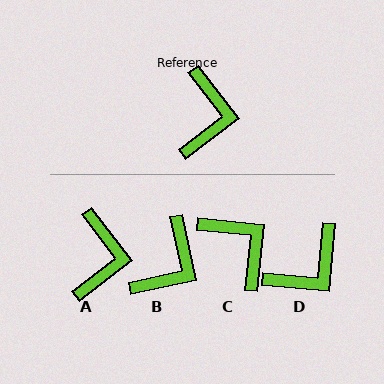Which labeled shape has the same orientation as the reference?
A.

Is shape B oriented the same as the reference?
No, it is off by about 25 degrees.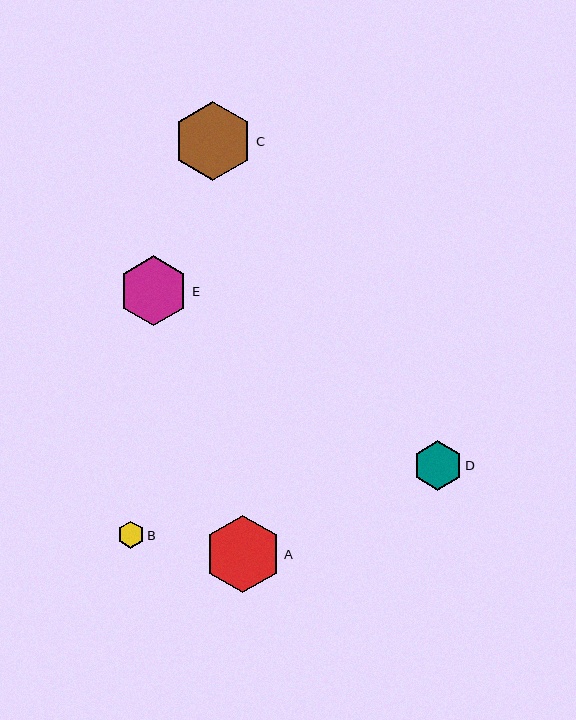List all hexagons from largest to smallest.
From largest to smallest: C, A, E, D, B.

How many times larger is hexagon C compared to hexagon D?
Hexagon C is approximately 1.6 times the size of hexagon D.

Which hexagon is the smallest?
Hexagon B is the smallest with a size of approximately 27 pixels.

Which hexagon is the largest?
Hexagon C is the largest with a size of approximately 80 pixels.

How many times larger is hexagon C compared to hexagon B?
Hexagon C is approximately 2.9 times the size of hexagon B.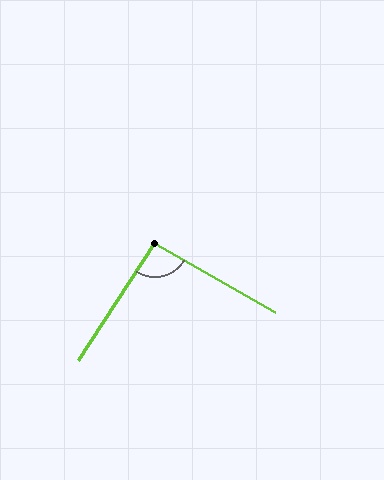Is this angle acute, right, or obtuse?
It is approximately a right angle.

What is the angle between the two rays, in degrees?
Approximately 93 degrees.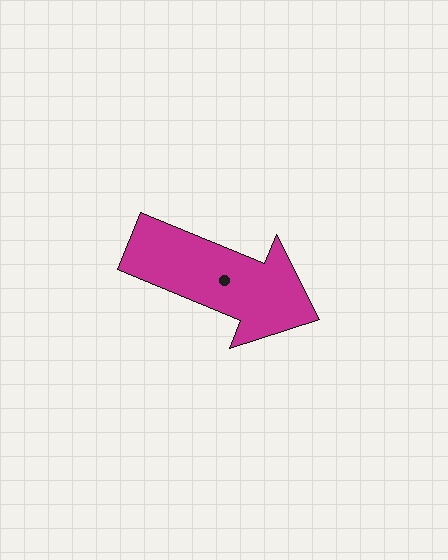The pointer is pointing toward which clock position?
Roughly 4 o'clock.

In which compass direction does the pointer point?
East.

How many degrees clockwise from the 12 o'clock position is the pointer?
Approximately 112 degrees.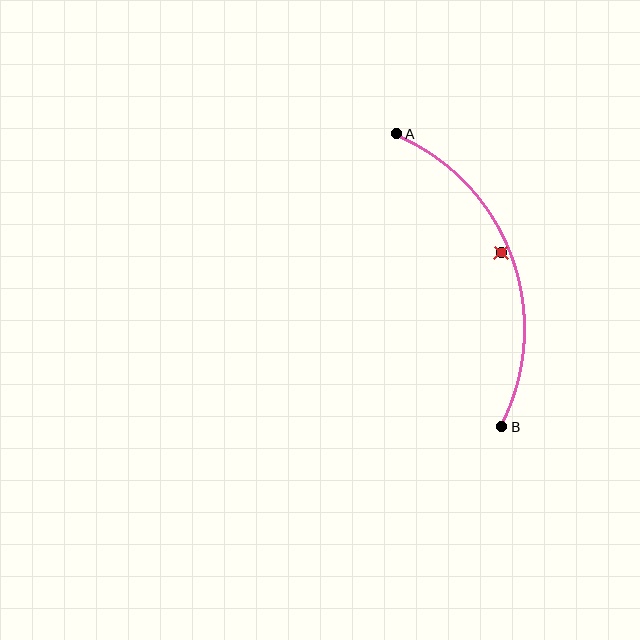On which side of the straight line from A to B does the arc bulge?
The arc bulges to the right of the straight line connecting A and B.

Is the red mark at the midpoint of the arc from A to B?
No — the red mark does not lie on the arc at all. It sits slightly inside the curve.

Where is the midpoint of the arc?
The arc midpoint is the point on the curve farthest from the straight line joining A and B. It sits to the right of that line.